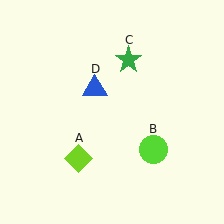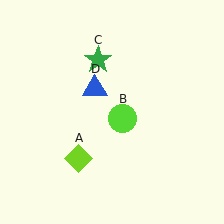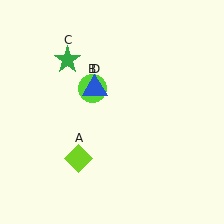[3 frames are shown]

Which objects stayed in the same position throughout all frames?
Lime diamond (object A) and blue triangle (object D) remained stationary.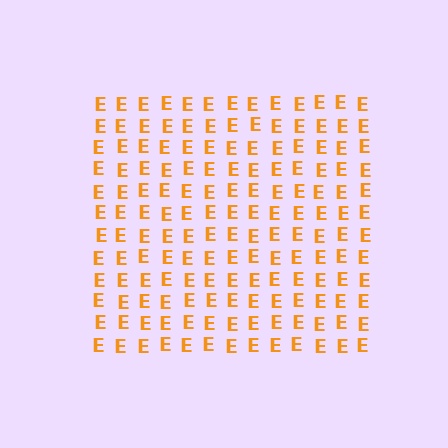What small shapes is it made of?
It is made of small letter E's.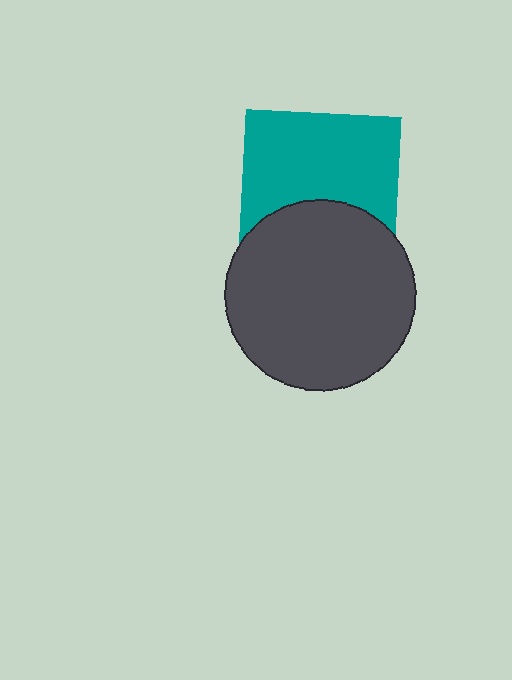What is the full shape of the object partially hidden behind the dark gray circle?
The partially hidden object is a teal square.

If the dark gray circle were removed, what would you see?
You would see the complete teal square.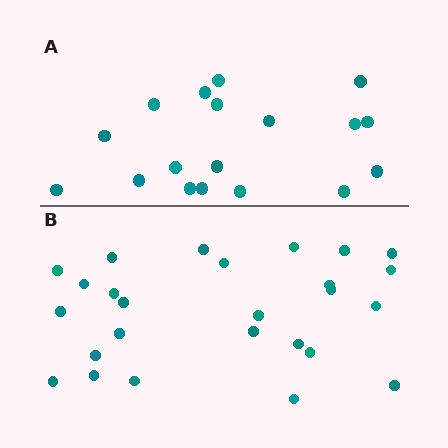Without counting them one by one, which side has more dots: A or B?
Region B (the bottom region) has more dots.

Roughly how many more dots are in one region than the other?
Region B has roughly 8 or so more dots than region A.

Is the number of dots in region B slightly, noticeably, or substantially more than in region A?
Region B has noticeably more, but not dramatically so. The ratio is roughly 1.4 to 1.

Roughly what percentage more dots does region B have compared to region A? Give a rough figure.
About 45% more.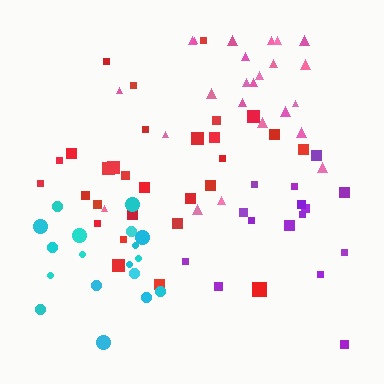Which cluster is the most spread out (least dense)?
Pink.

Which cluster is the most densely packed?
Cyan.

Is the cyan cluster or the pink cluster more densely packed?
Cyan.